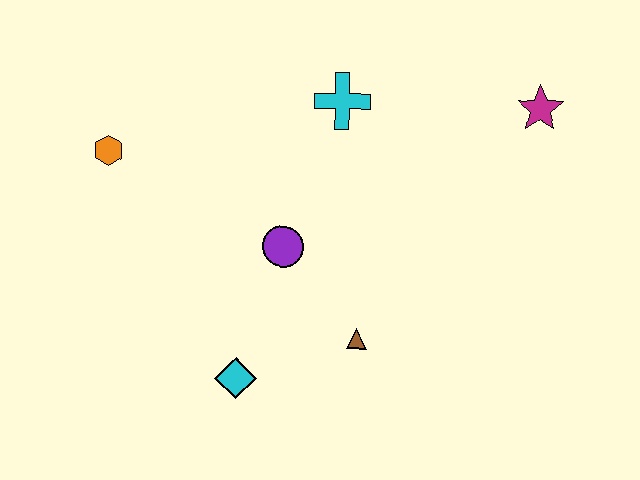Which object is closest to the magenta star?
The cyan cross is closest to the magenta star.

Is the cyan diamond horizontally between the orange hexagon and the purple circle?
Yes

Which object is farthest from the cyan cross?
The cyan diamond is farthest from the cyan cross.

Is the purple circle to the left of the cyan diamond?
No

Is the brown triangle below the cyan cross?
Yes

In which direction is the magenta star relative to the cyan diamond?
The magenta star is to the right of the cyan diamond.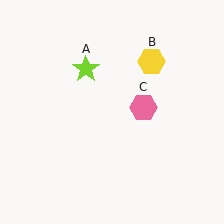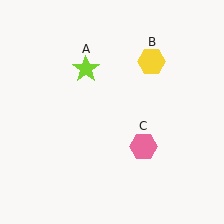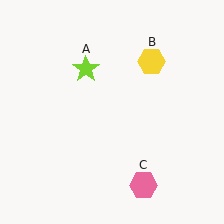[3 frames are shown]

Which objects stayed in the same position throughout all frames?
Lime star (object A) and yellow hexagon (object B) remained stationary.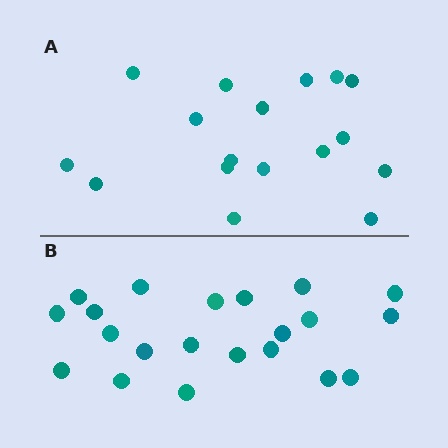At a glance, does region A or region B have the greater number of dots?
Region B (the bottom region) has more dots.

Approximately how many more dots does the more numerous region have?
Region B has about 4 more dots than region A.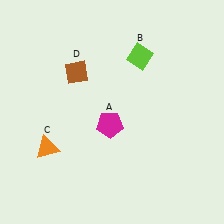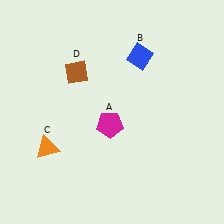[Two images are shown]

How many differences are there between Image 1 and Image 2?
There is 1 difference between the two images.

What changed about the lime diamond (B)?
In Image 1, B is lime. In Image 2, it changed to blue.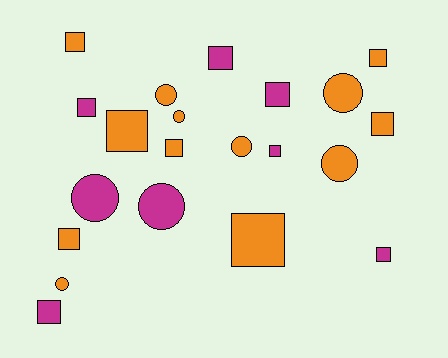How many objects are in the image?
There are 21 objects.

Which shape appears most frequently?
Square, with 13 objects.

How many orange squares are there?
There are 7 orange squares.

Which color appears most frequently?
Orange, with 13 objects.